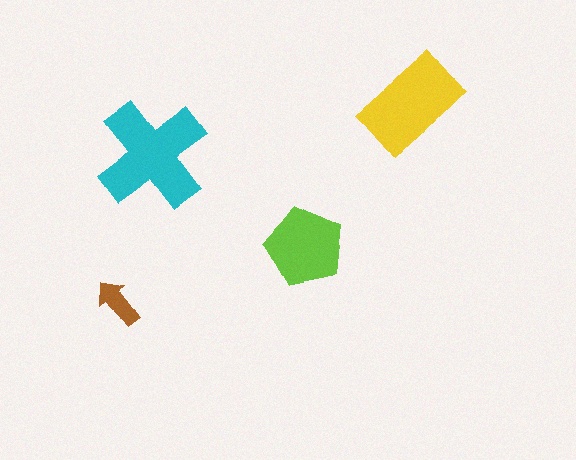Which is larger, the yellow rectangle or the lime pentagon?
The yellow rectangle.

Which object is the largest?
The cyan cross.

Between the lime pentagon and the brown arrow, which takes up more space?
The lime pentagon.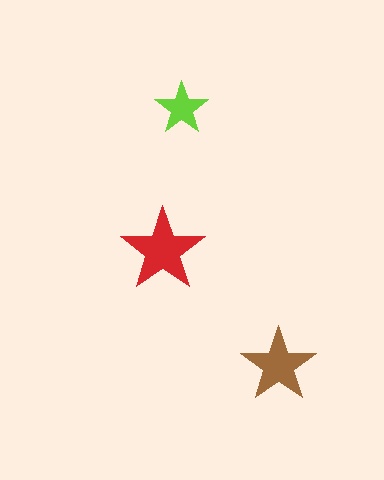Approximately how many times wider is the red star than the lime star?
About 1.5 times wider.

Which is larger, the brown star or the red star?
The red one.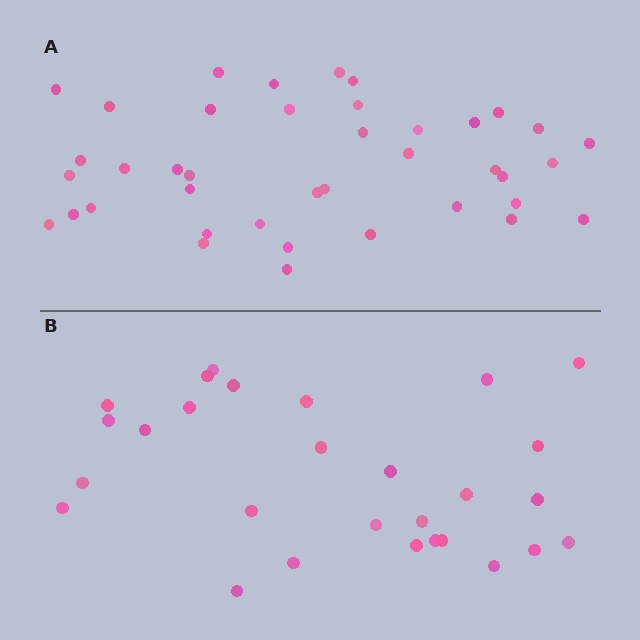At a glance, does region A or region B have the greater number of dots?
Region A (the top region) has more dots.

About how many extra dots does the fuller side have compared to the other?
Region A has roughly 12 or so more dots than region B.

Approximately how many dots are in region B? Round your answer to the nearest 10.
About 30 dots. (The exact count is 28, which rounds to 30.)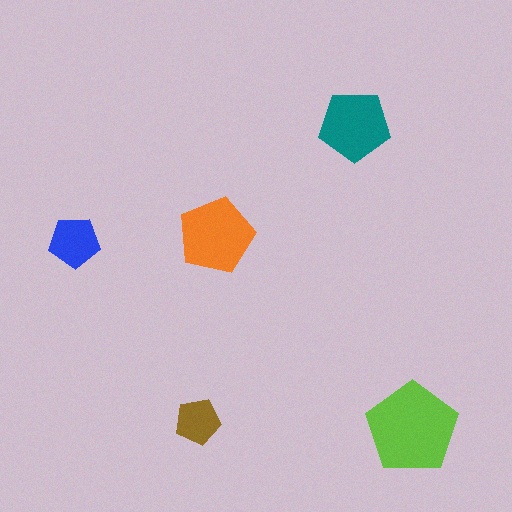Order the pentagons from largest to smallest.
the lime one, the orange one, the teal one, the blue one, the brown one.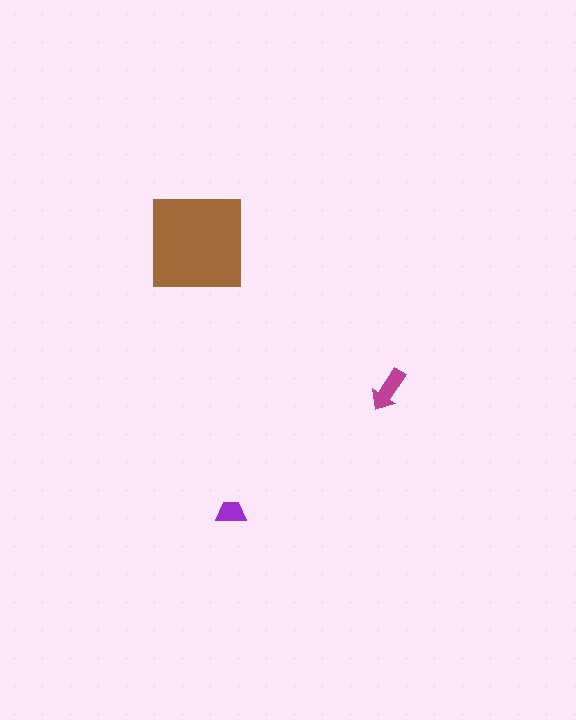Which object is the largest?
The brown square.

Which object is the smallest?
The purple trapezoid.